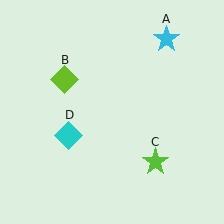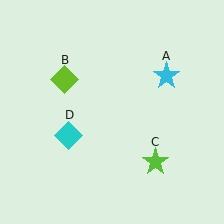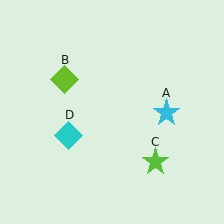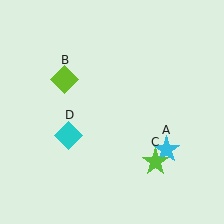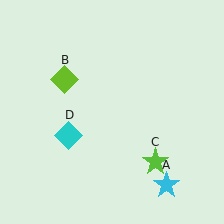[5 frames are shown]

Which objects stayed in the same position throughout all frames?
Lime diamond (object B) and lime star (object C) and cyan diamond (object D) remained stationary.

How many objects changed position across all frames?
1 object changed position: cyan star (object A).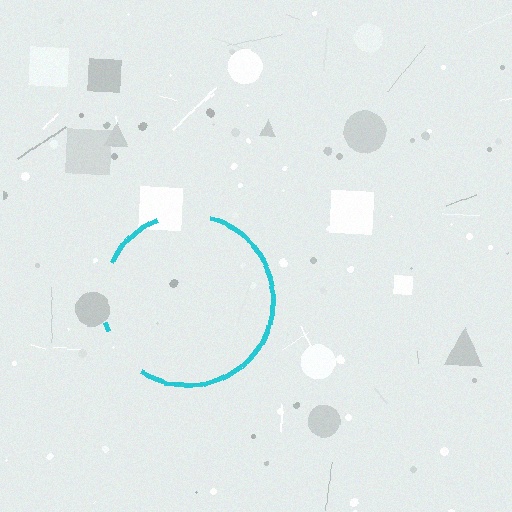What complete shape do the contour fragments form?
The contour fragments form a circle.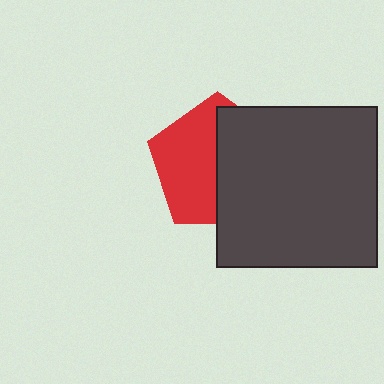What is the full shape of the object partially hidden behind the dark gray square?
The partially hidden object is a red pentagon.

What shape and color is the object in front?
The object in front is a dark gray square.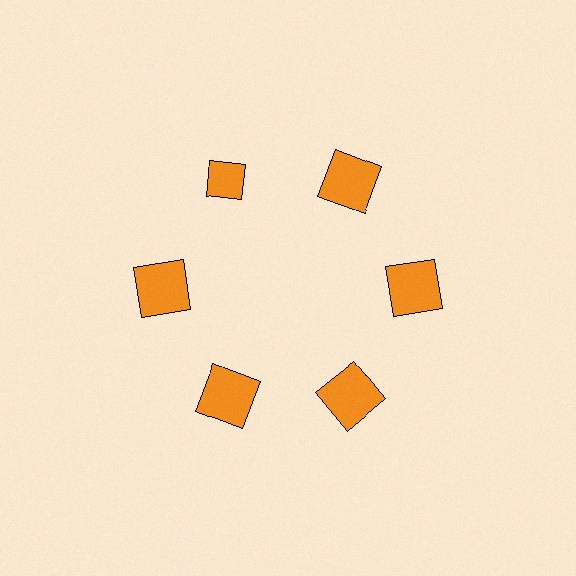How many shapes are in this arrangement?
There are 6 shapes arranged in a ring pattern.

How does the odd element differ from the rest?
It has a different shape: diamond instead of square.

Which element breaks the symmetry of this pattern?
The orange diamond at roughly the 11 o'clock position breaks the symmetry. All other shapes are orange squares.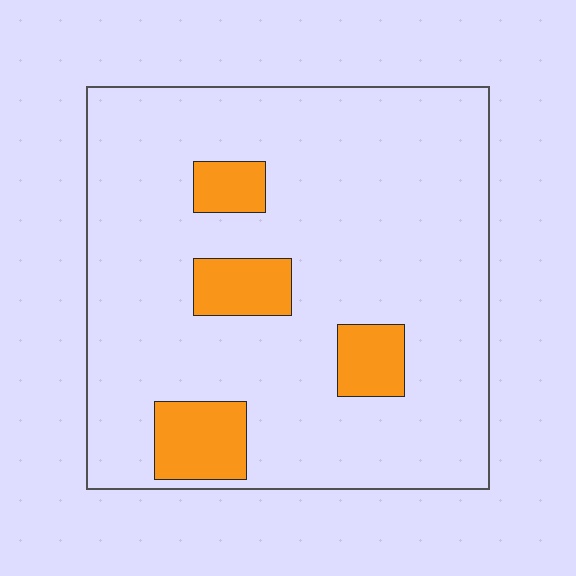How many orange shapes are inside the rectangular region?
4.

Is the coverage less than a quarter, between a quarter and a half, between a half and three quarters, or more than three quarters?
Less than a quarter.